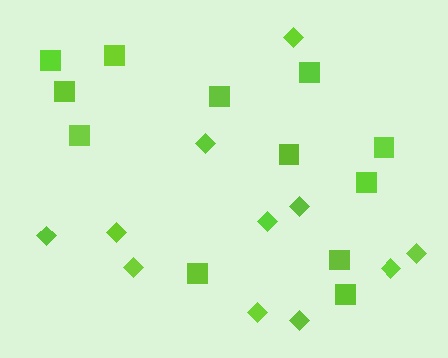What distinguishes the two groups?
There are 2 groups: one group of diamonds (11) and one group of squares (12).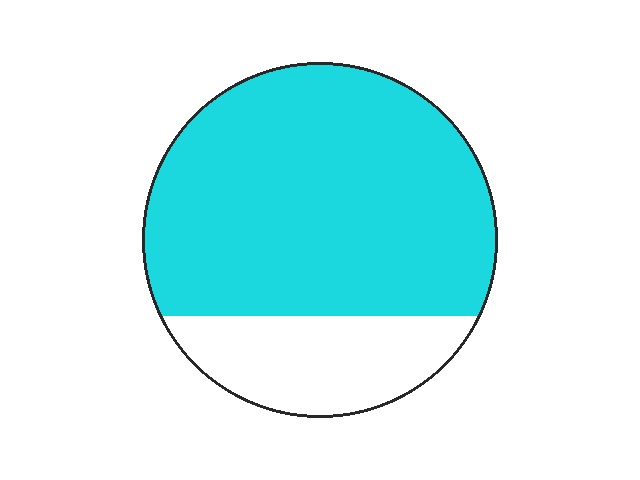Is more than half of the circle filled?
Yes.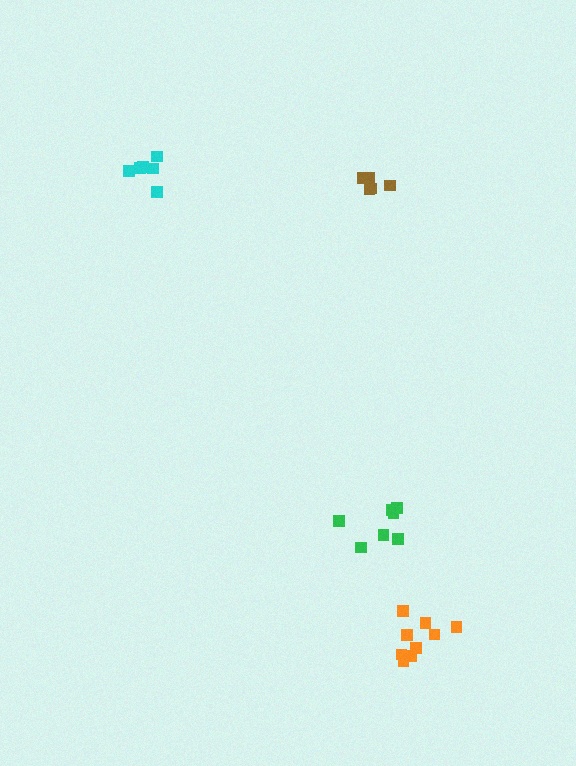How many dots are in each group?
Group 1: 7 dots, Group 2: 6 dots, Group 3: 9 dots, Group 4: 6 dots (28 total).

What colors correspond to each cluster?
The clusters are colored: green, cyan, orange, brown.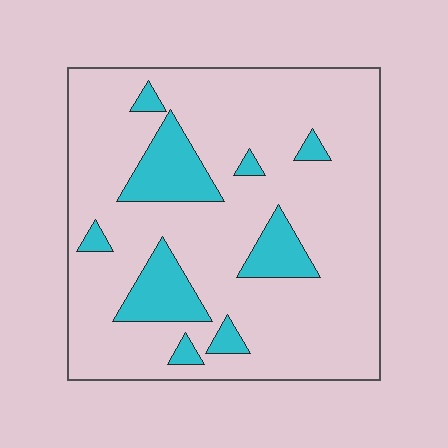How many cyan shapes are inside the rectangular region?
9.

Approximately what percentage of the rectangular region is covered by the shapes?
Approximately 15%.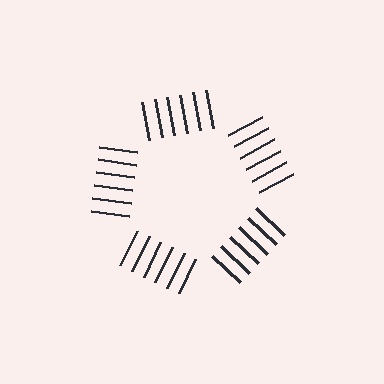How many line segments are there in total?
30 — 6 along each of the 5 edges.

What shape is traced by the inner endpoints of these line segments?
An illusory pentagon — the line segments terminate on its edges but no continuous stroke is drawn.